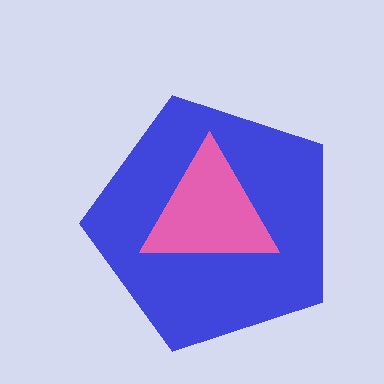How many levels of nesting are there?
2.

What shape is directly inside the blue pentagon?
The pink triangle.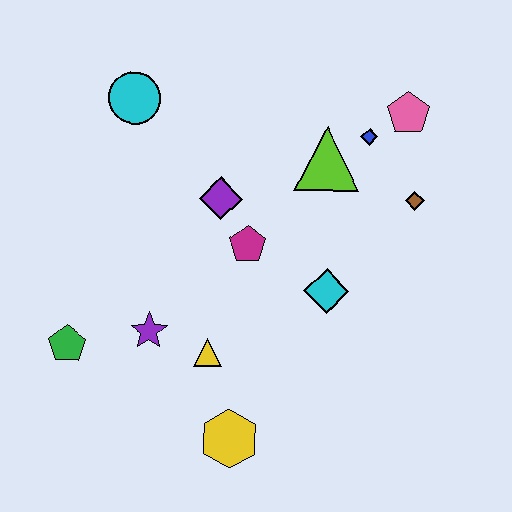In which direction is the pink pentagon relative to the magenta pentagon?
The pink pentagon is to the right of the magenta pentagon.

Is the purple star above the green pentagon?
Yes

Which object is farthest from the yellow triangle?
The pink pentagon is farthest from the yellow triangle.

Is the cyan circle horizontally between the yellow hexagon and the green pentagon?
Yes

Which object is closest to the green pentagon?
The purple star is closest to the green pentagon.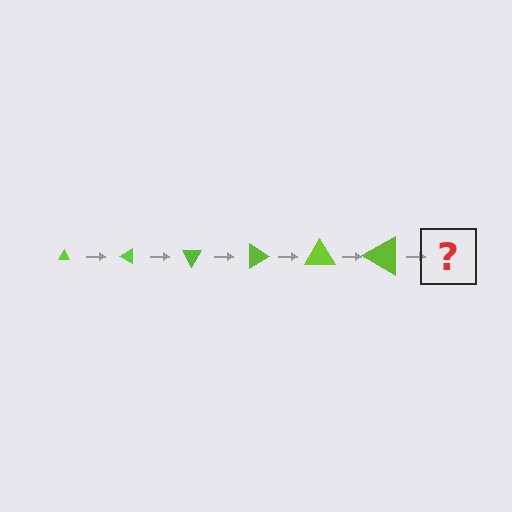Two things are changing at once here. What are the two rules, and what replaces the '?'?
The two rules are that the triangle grows larger each step and it rotates 30 degrees each step. The '?' should be a triangle, larger than the previous one and rotated 180 degrees from the start.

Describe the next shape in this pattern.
It should be a triangle, larger than the previous one and rotated 180 degrees from the start.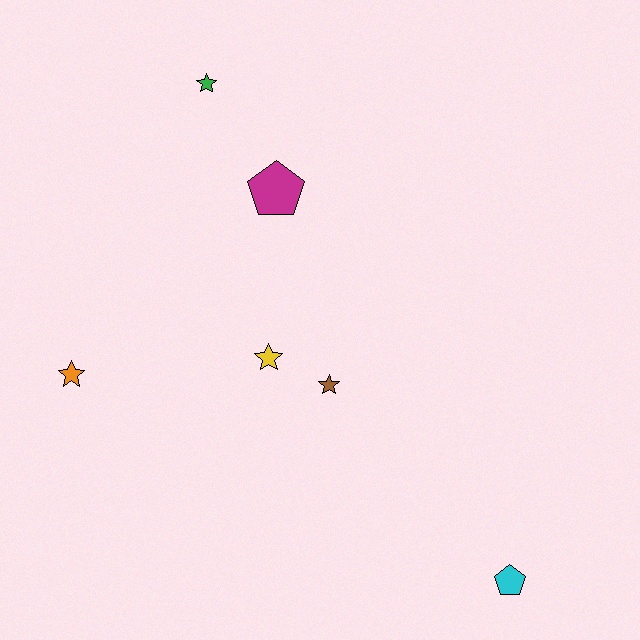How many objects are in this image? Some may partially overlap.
There are 6 objects.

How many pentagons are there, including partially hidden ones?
There are 2 pentagons.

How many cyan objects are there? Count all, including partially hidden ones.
There is 1 cyan object.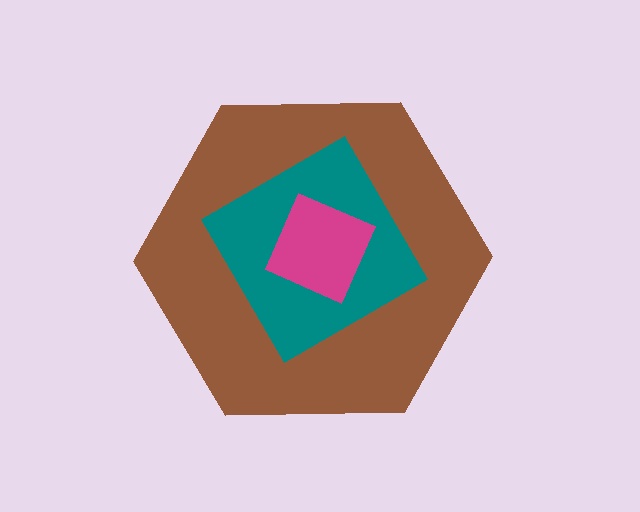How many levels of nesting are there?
3.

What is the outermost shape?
The brown hexagon.